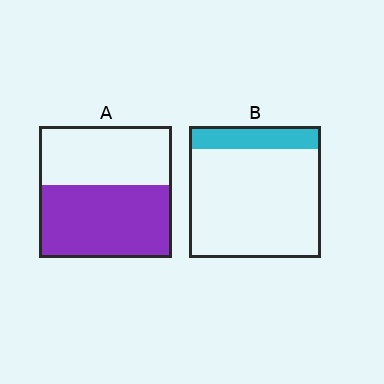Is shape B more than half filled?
No.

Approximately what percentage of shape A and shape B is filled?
A is approximately 55% and B is approximately 15%.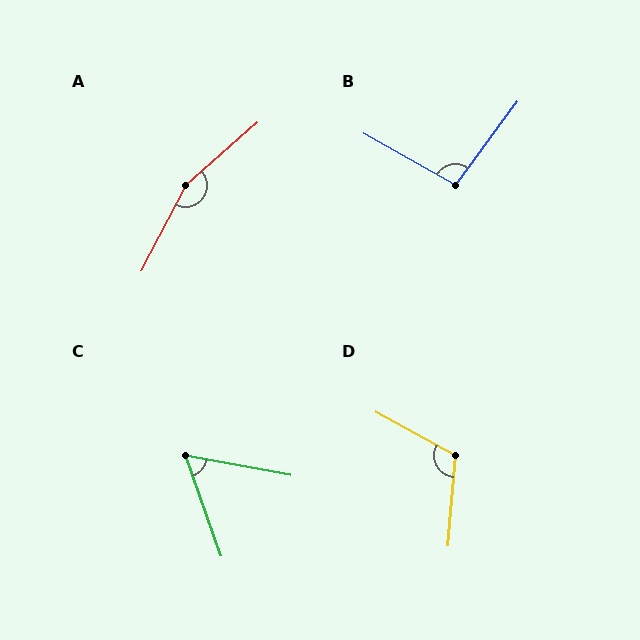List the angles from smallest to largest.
C (60°), B (97°), D (114°), A (159°).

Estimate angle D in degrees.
Approximately 114 degrees.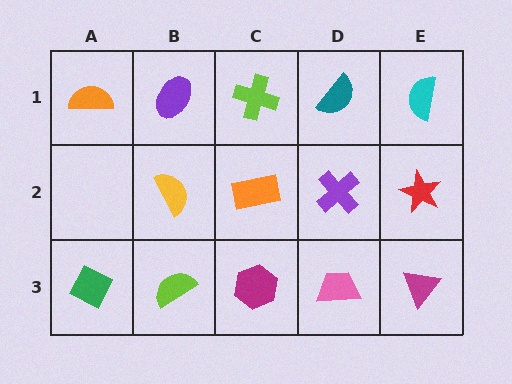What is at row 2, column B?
A yellow semicircle.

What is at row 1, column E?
A cyan semicircle.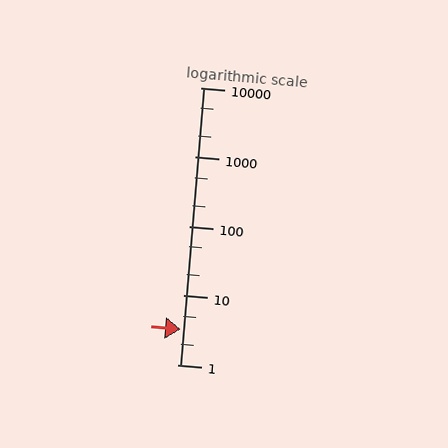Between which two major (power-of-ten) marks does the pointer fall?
The pointer is between 1 and 10.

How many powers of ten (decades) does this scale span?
The scale spans 4 decades, from 1 to 10000.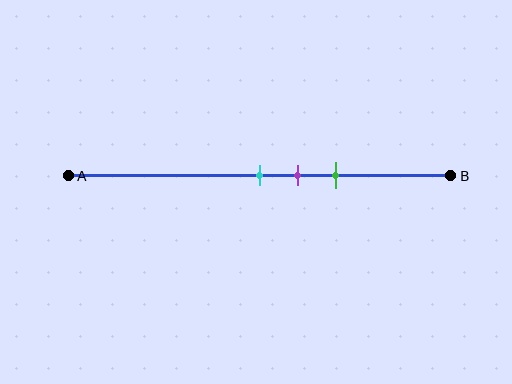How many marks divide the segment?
There are 3 marks dividing the segment.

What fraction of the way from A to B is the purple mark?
The purple mark is approximately 60% (0.6) of the way from A to B.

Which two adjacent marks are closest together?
The cyan and purple marks are the closest adjacent pair.